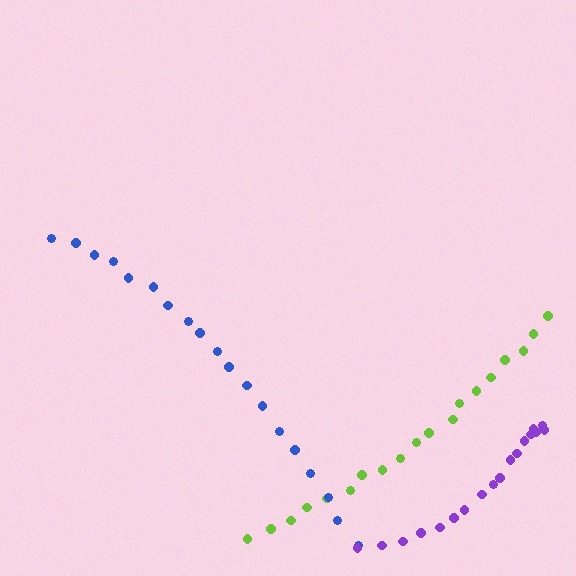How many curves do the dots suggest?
There are 3 distinct paths.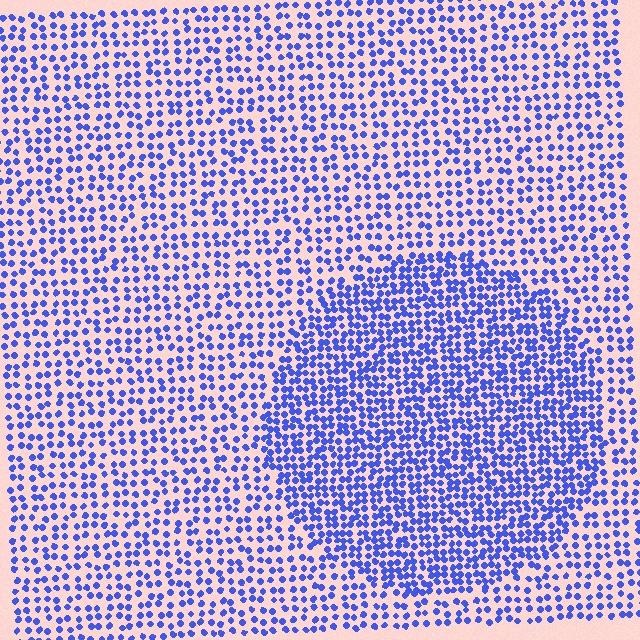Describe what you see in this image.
The image contains small blue elements arranged at two different densities. A circle-shaped region is visible where the elements are more densely packed than the surrounding area.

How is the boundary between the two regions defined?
The boundary is defined by a change in element density (approximately 1.8x ratio). All elements are the same color, size, and shape.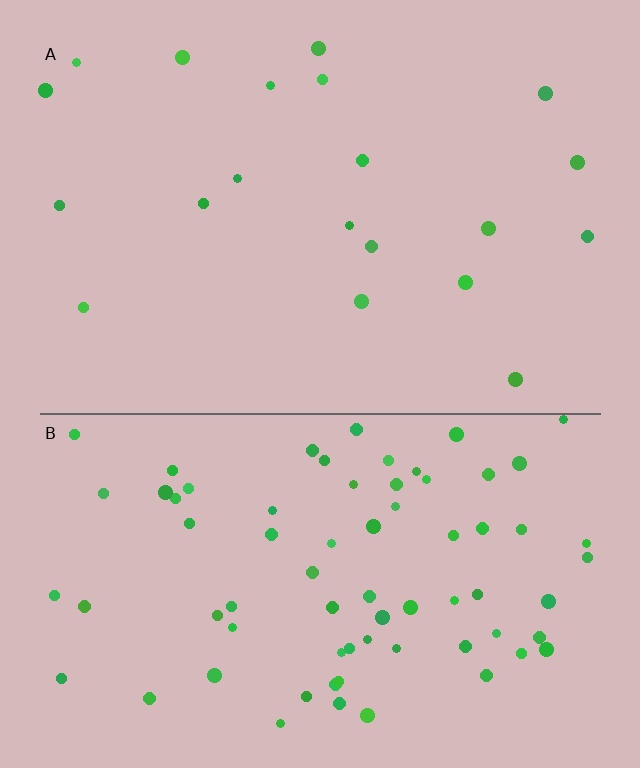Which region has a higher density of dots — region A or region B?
B (the bottom).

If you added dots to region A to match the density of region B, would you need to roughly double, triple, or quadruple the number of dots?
Approximately quadruple.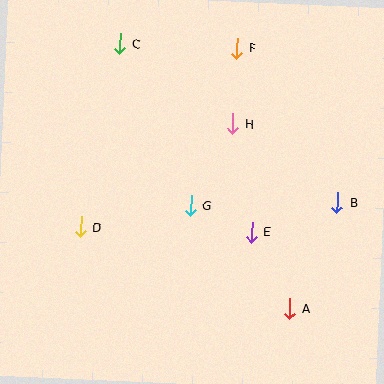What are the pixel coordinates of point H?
Point H is at (233, 124).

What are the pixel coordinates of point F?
Point F is at (237, 48).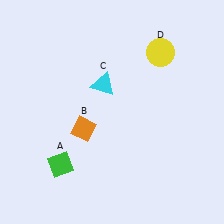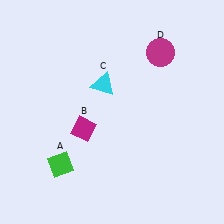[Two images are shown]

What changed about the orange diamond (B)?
In Image 1, B is orange. In Image 2, it changed to magenta.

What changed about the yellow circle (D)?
In Image 1, D is yellow. In Image 2, it changed to magenta.